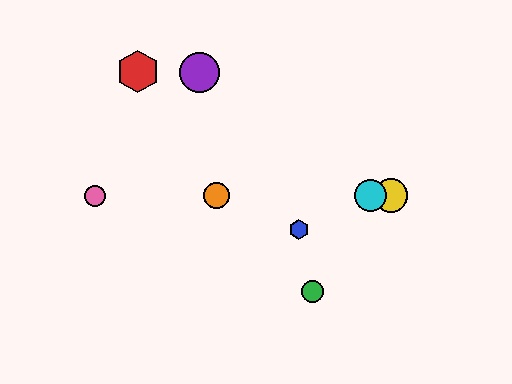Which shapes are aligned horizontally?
The yellow circle, the orange circle, the cyan circle, the pink circle are aligned horizontally.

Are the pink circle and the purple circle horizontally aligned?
No, the pink circle is at y≈196 and the purple circle is at y≈72.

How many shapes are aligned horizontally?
4 shapes (the yellow circle, the orange circle, the cyan circle, the pink circle) are aligned horizontally.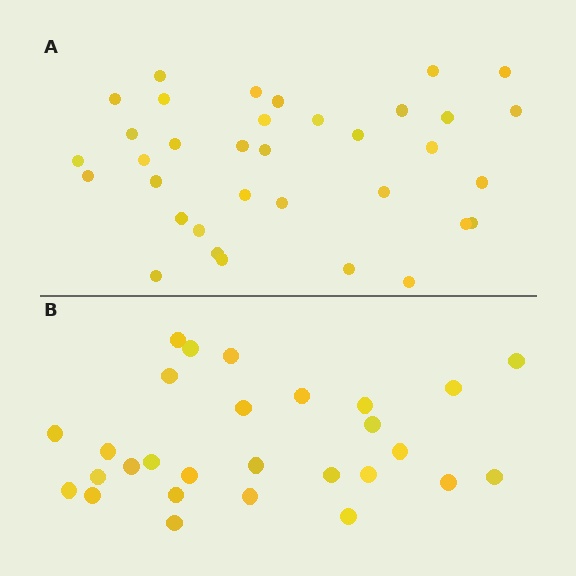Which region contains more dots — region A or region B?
Region A (the top region) has more dots.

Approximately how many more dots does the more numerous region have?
Region A has roughly 8 or so more dots than region B.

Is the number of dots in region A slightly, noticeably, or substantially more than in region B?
Region A has noticeably more, but not dramatically so. The ratio is roughly 1.2 to 1.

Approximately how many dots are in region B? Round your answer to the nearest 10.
About 30 dots. (The exact count is 28, which rounds to 30.)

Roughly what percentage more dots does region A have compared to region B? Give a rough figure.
About 25% more.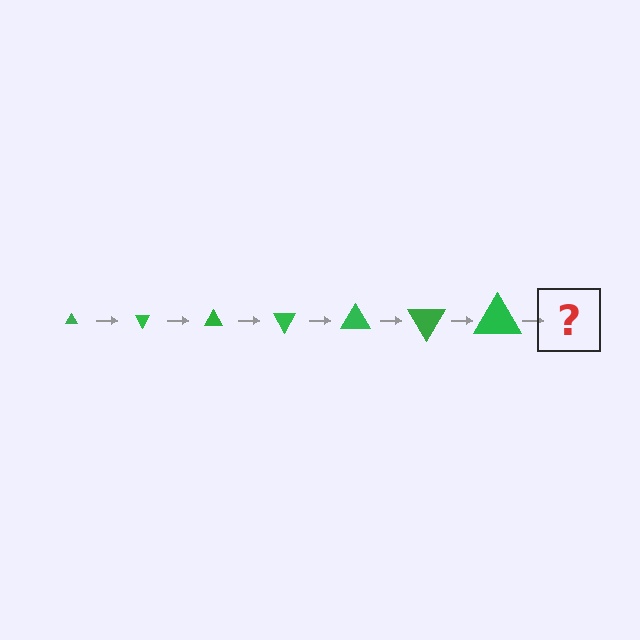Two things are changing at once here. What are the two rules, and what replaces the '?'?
The two rules are that the triangle grows larger each step and it rotates 60 degrees each step. The '?' should be a triangle, larger than the previous one and rotated 420 degrees from the start.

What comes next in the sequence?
The next element should be a triangle, larger than the previous one and rotated 420 degrees from the start.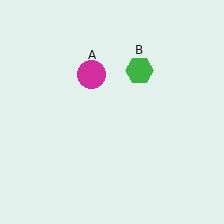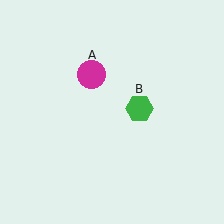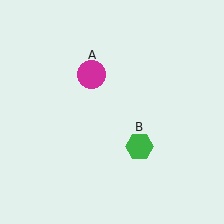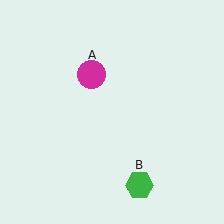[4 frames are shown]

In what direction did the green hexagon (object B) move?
The green hexagon (object B) moved down.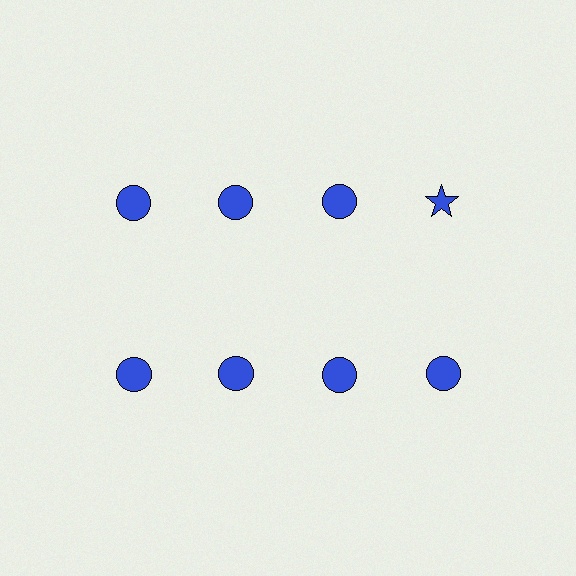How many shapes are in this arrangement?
There are 8 shapes arranged in a grid pattern.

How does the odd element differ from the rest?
It has a different shape: star instead of circle.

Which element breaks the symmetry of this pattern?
The blue star in the top row, second from right column breaks the symmetry. All other shapes are blue circles.